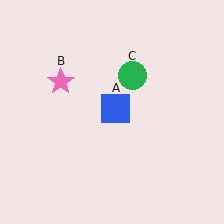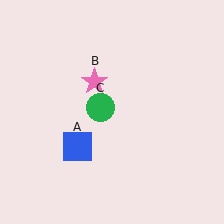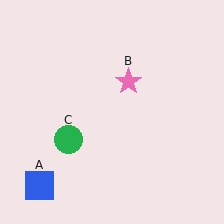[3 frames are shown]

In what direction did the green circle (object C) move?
The green circle (object C) moved down and to the left.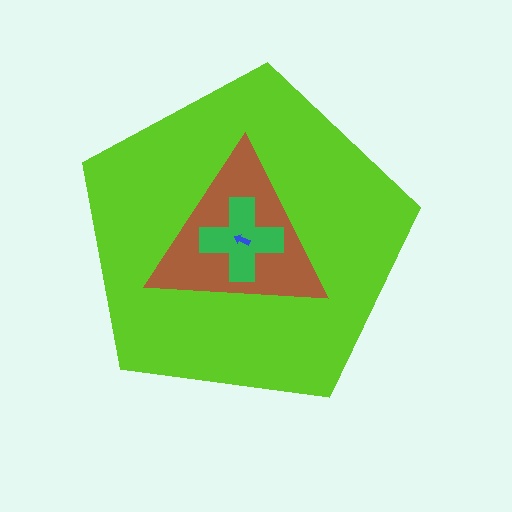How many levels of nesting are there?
4.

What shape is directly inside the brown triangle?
The green cross.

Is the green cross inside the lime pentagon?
Yes.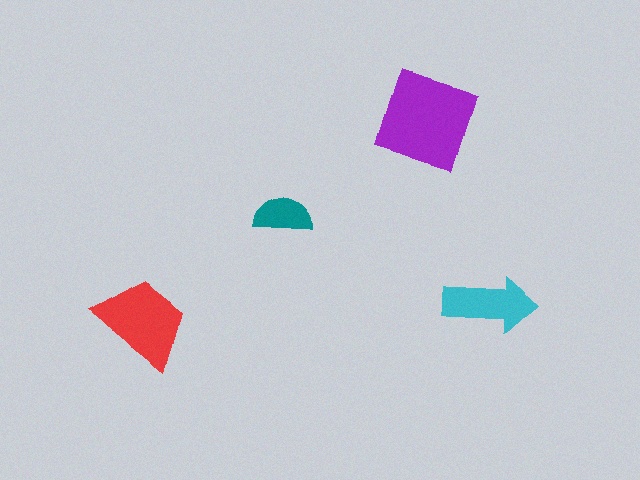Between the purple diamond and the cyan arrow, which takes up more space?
The purple diamond.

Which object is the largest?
The purple diamond.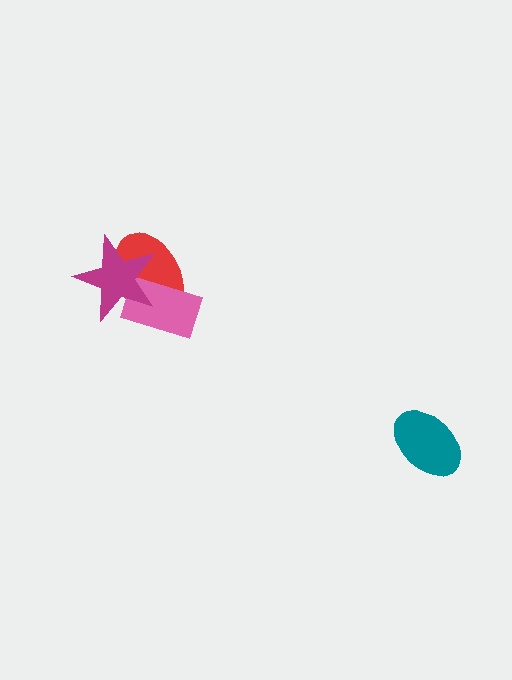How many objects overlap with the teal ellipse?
0 objects overlap with the teal ellipse.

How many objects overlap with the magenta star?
2 objects overlap with the magenta star.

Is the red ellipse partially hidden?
Yes, it is partially covered by another shape.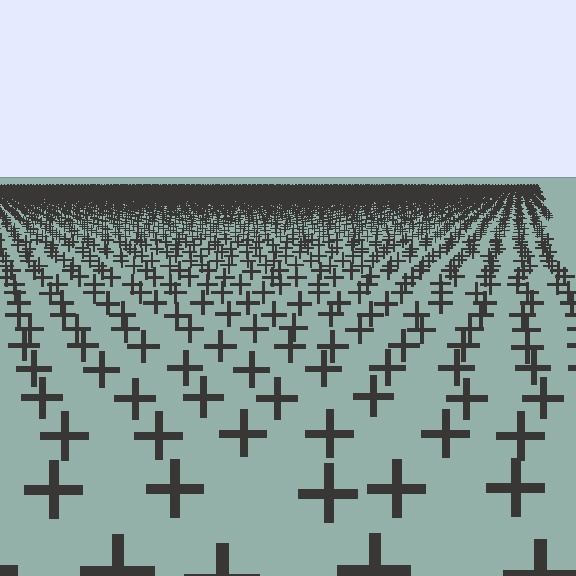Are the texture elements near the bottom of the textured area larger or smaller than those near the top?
Larger. Near the bottom, elements are closer to the viewer and appear at a bigger on-screen size.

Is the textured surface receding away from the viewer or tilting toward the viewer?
The surface is receding away from the viewer. Texture elements get smaller and denser toward the top.